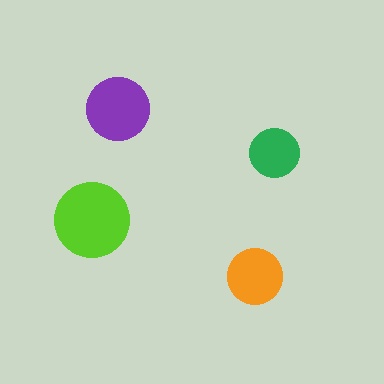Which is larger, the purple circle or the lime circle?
The lime one.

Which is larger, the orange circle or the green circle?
The orange one.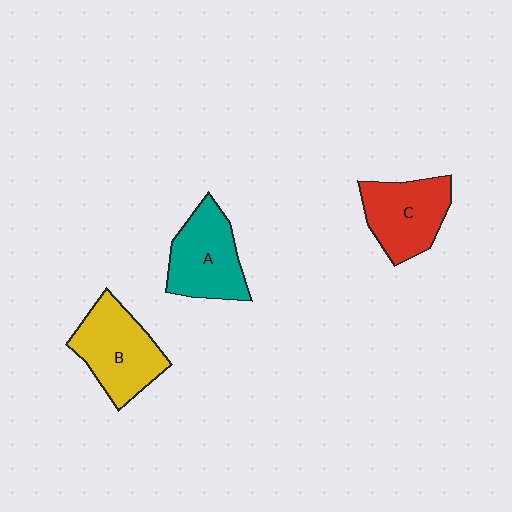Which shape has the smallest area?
Shape C (red).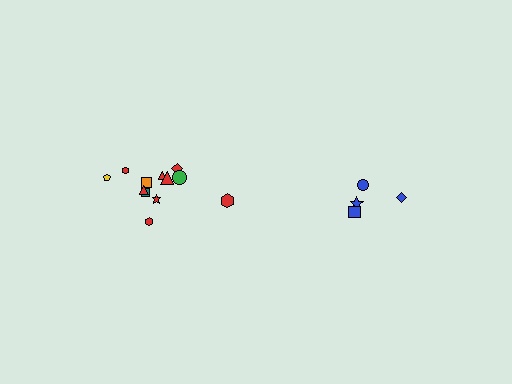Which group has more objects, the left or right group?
The left group.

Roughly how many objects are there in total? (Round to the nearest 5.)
Roughly 15 objects in total.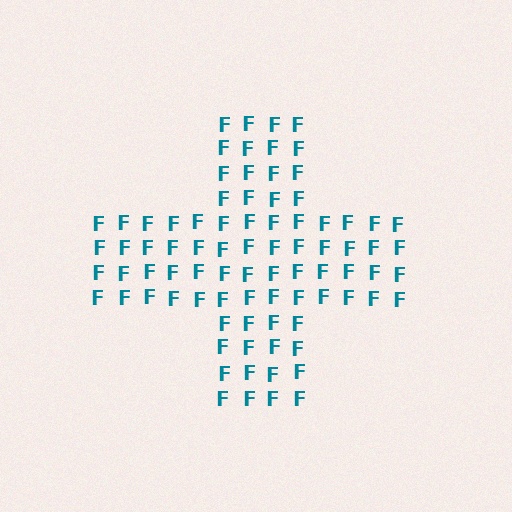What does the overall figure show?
The overall figure shows a cross.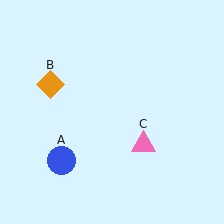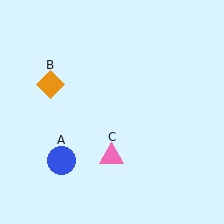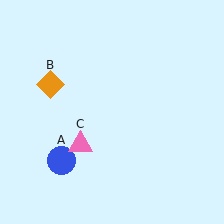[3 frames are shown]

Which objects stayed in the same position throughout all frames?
Blue circle (object A) and orange diamond (object B) remained stationary.